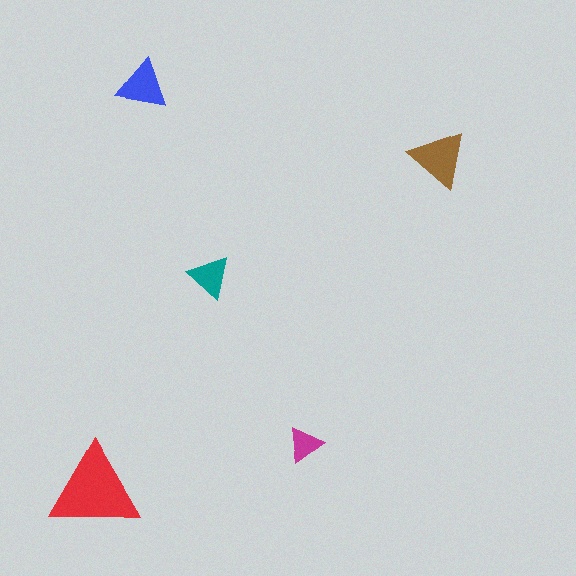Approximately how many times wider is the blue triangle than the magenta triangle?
About 1.5 times wider.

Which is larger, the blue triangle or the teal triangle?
The blue one.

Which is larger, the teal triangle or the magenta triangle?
The teal one.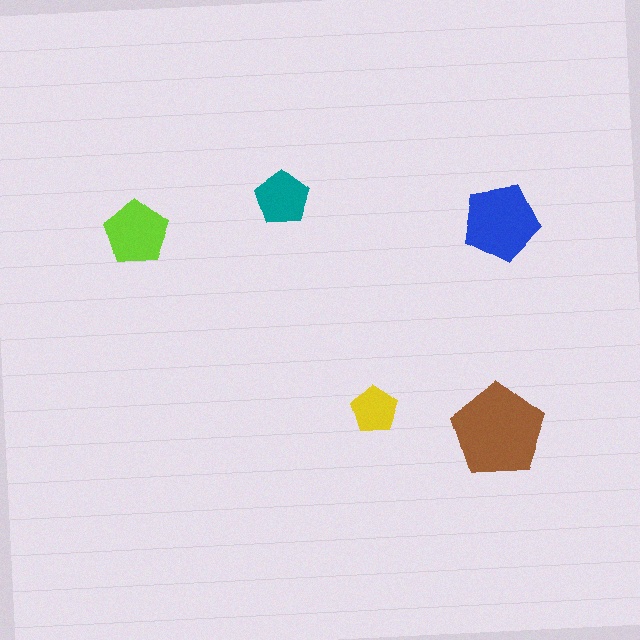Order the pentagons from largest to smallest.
the brown one, the blue one, the lime one, the teal one, the yellow one.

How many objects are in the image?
There are 5 objects in the image.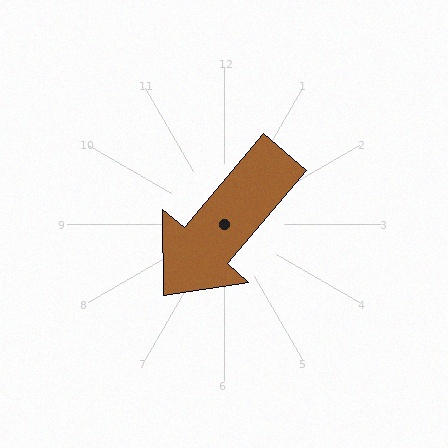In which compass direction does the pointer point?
Southwest.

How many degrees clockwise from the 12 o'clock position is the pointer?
Approximately 220 degrees.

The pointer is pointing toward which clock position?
Roughly 7 o'clock.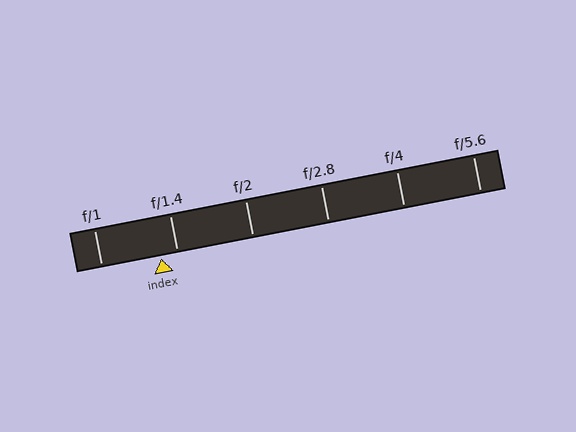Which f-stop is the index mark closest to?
The index mark is closest to f/1.4.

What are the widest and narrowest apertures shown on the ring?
The widest aperture shown is f/1 and the narrowest is f/5.6.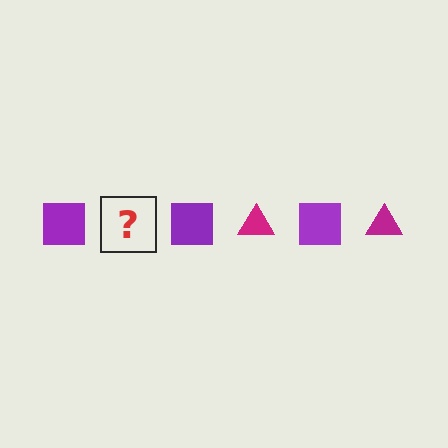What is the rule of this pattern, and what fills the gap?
The rule is that the pattern alternates between purple square and magenta triangle. The gap should be filled with a magenta triangle.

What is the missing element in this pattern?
The missing element is a magenta triangle.